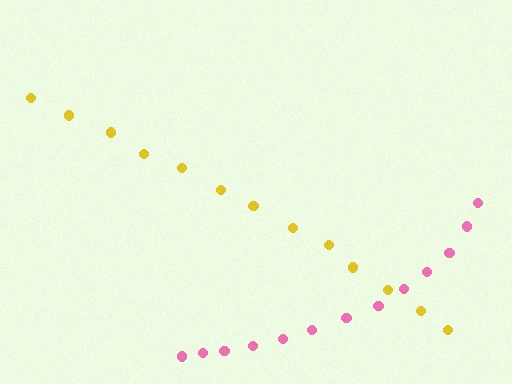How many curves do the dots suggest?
There are 2 distinct paths.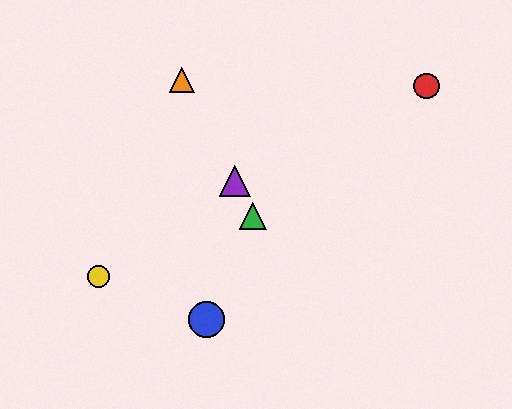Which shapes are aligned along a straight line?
The green triangle, the purple triangle, the orange triangle are aligned along a straight line.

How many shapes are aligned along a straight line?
3 shapes (the green triangle, the purple triangle, the orange triangle) are aligned along a straight line.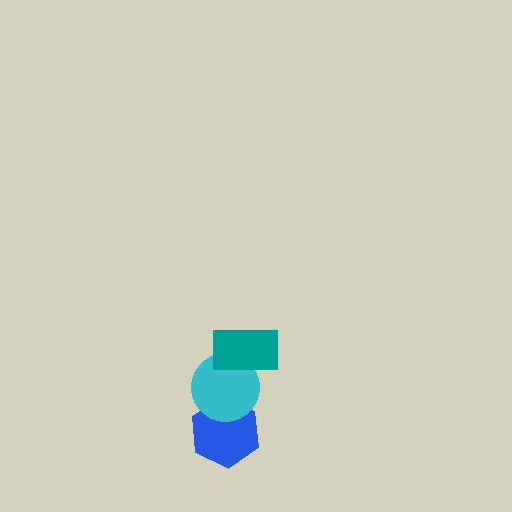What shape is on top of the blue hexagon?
The cyan circle is on top of the blue hexagon.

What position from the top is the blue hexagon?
The blue hexagon is 3rd from the top.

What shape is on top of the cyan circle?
The teal rectangle is on top of the cyan circle.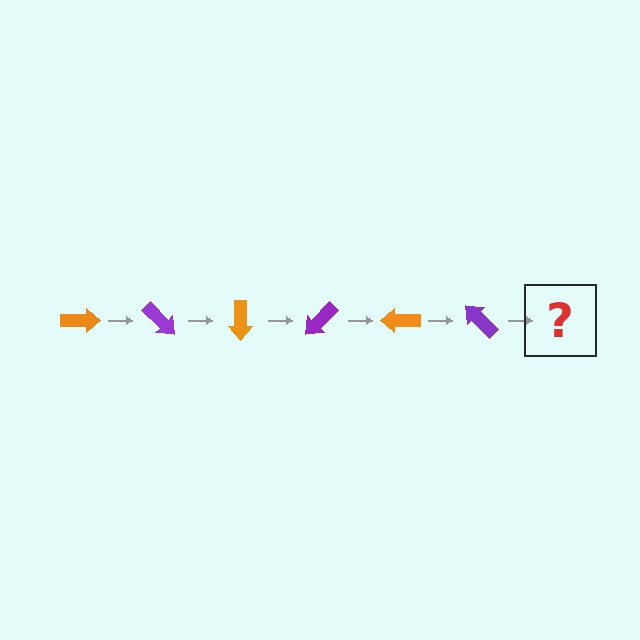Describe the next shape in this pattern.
It should be an orange arrow, rotated 270 degrees from the start.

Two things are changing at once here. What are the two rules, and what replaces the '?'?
The two rules are that it rotates 45 degrees each step and the color cycles through orange and purple. The '?' should be an orange arrow, rotated 270 degrees from the start.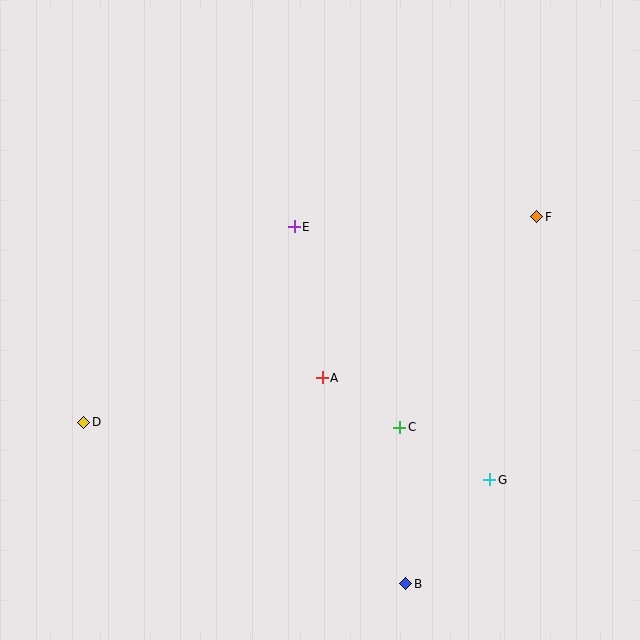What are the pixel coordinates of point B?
Point B is at (406, 584).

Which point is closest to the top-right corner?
Point F is closest to the top-right corner.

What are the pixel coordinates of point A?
Point A is at (322, 378).